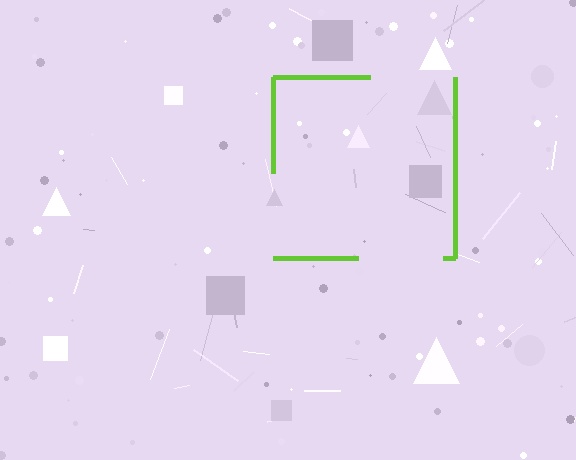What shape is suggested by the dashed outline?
The dashed outline suggests a square.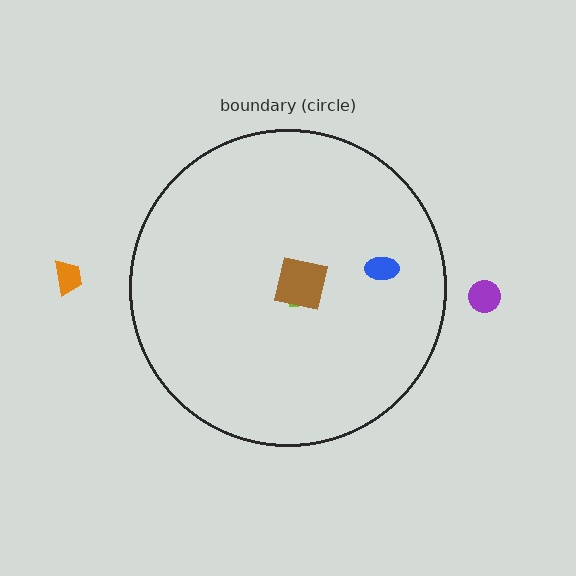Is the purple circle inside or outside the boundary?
Outside.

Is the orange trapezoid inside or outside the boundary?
Outside.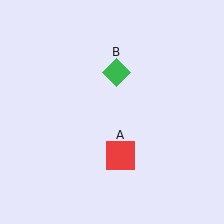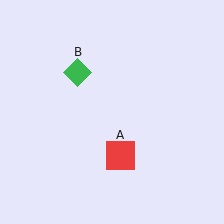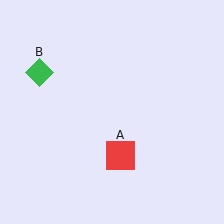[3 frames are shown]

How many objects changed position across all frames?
1 object changed position: green diamond (object B).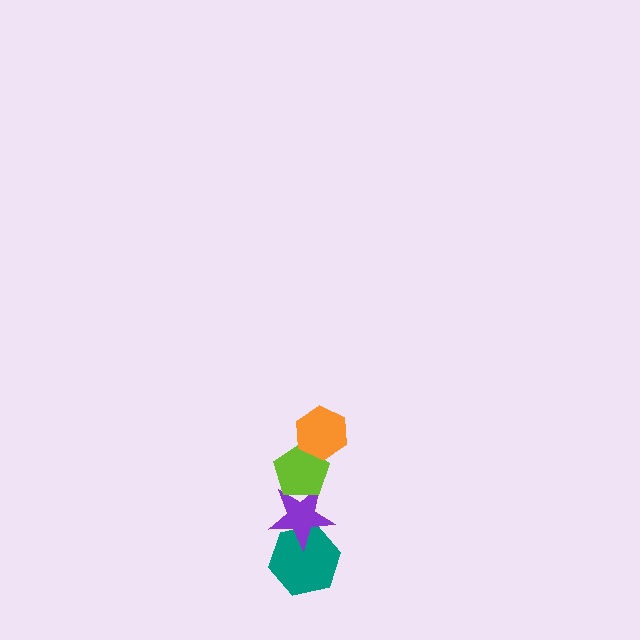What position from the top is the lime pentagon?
The lime pentagon is 2nd from the top.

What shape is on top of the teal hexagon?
The purple star is on top of the teal hexagon.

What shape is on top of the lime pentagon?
The orange hexagon is on top of the lime pentagon.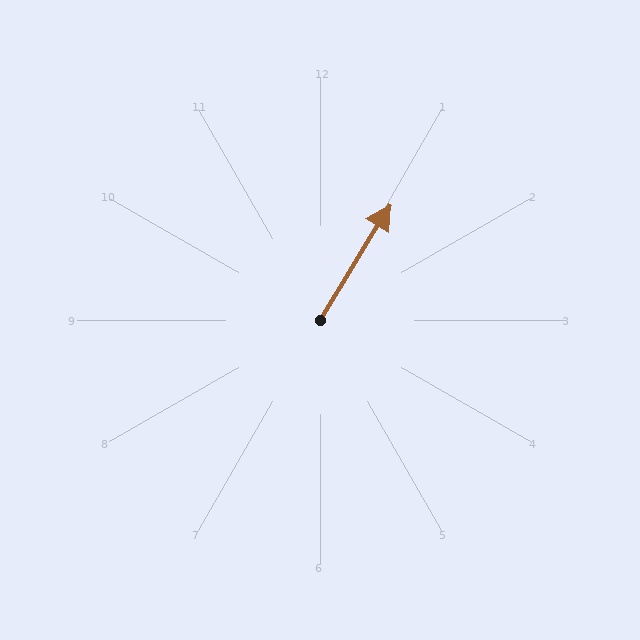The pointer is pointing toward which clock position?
Roughly 1 o'clock.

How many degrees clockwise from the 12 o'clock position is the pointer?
Approximately 31 degrees.